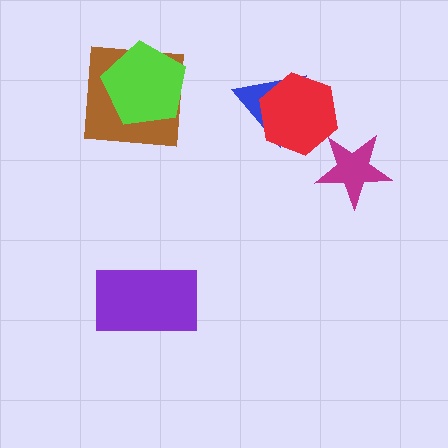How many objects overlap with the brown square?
1 object overlaps with the brown square.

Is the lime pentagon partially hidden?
No, no other shape covers it.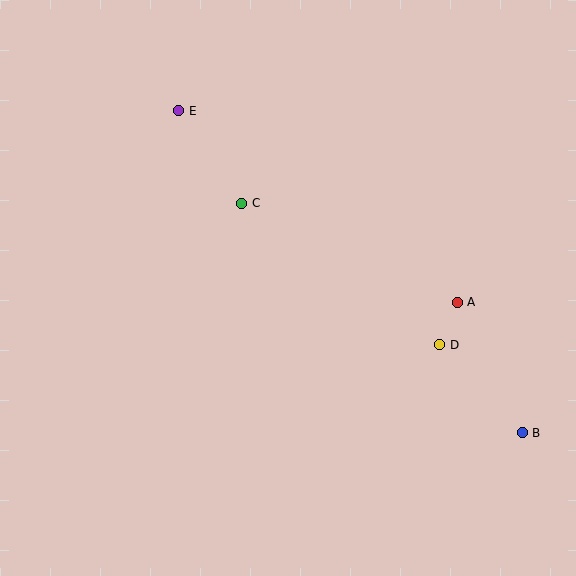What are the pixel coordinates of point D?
Point D is at (440, 345).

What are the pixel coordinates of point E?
Point E is at (179, 111).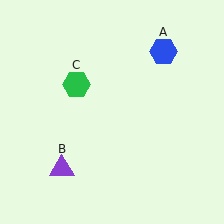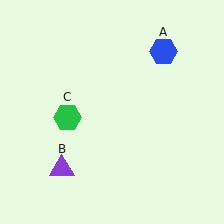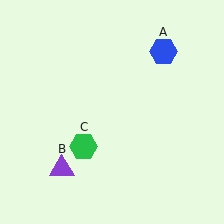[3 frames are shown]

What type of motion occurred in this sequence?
The green hexagon (object C) rotated counterclockwise around the center of the scene.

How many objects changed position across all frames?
1 object changed position: green hexagon (object C).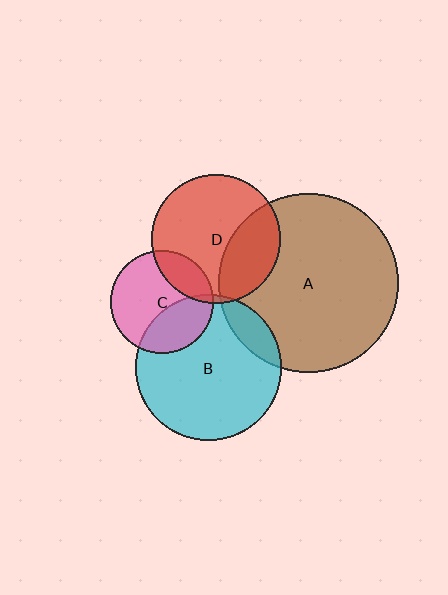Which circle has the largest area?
Circle A (brown).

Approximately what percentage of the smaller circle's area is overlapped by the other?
Approximately 20%.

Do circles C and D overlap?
Yes.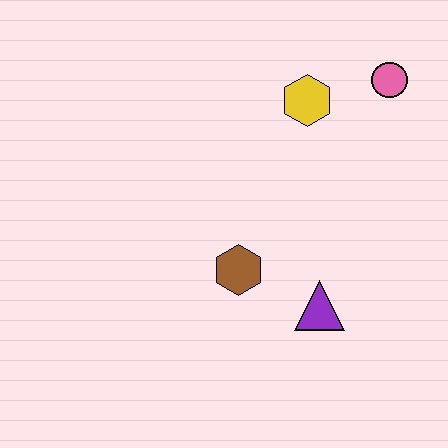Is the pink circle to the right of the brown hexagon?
Yes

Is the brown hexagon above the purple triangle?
Yes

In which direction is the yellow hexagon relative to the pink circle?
The yellow hexagon is to the left of the pink circle.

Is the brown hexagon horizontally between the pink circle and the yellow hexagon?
No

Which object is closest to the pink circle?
The yellow hexagon is closest to the pink circle.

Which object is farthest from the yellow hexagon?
The purple triangle is farthest from the yellow hexagon.